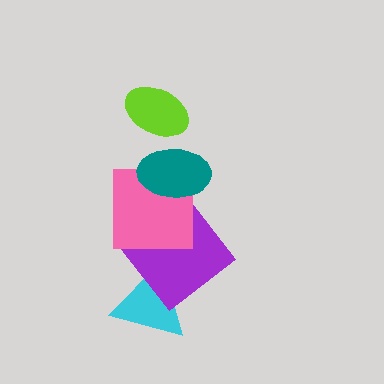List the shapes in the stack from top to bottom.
From top to bottom: the lime ellipse, the teal ellipse, the pink square, the purple diamond, the cyan triangle.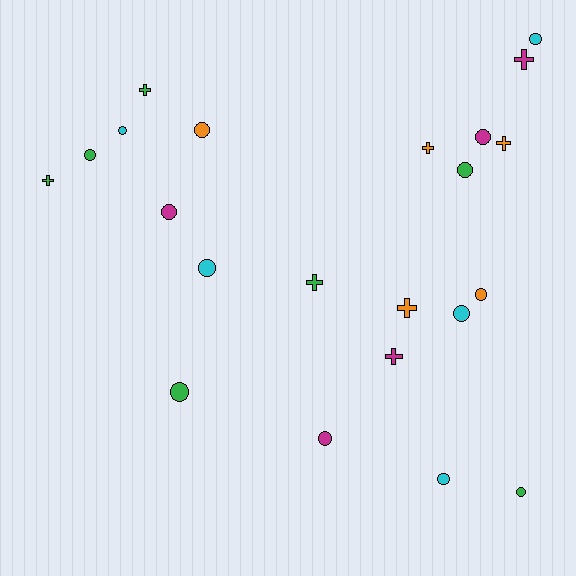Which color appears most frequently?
Green, with 7 objects.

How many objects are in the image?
There are 22 objects.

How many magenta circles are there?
There are 3 magenta circles.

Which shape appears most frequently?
Circle, with 14 objects.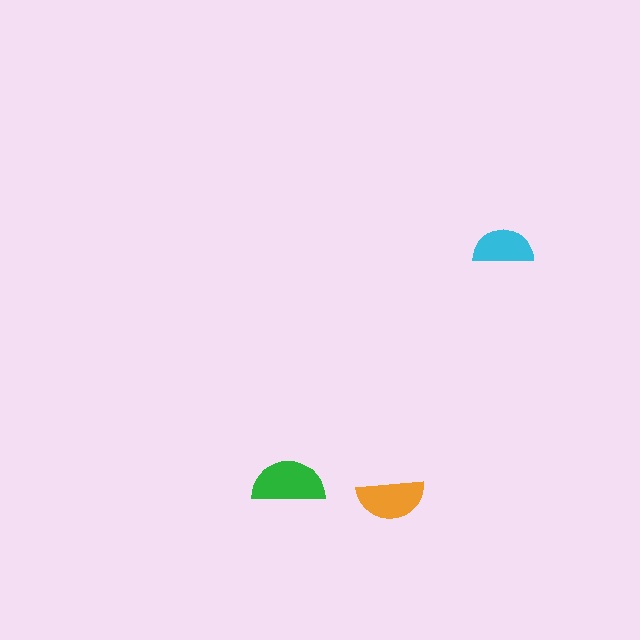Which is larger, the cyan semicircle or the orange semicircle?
The orange one.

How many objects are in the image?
There are 3 objects in the image.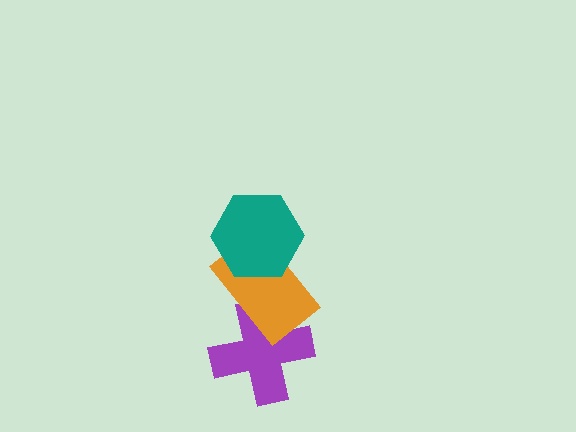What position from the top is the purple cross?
The purple cross is 3rd from the top.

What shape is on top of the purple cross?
The orange rectangle is on top of the purple cross.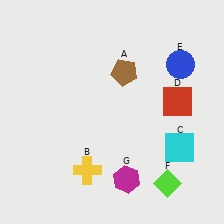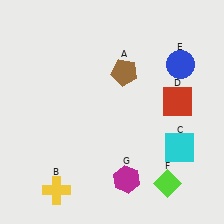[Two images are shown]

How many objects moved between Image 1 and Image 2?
1 object moved between the two images.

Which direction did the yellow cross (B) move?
The yellow cross (B) moved left.